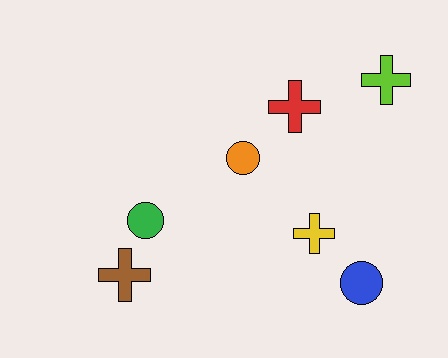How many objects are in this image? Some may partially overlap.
There are 7 objects.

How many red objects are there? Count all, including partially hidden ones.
There is 1 red object.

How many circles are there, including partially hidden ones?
There are 3 circles.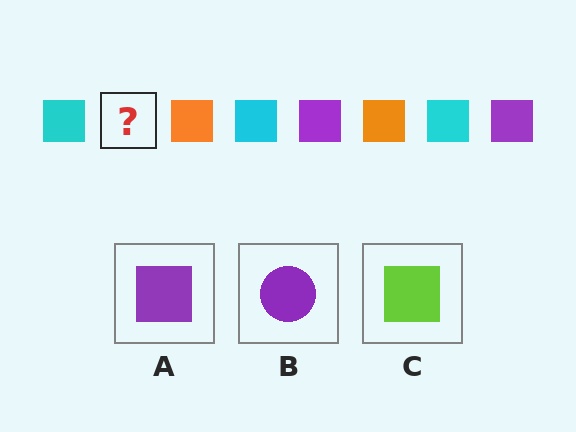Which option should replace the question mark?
Option A.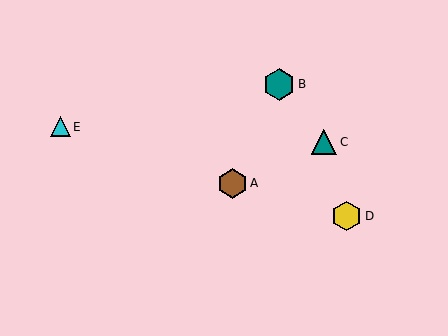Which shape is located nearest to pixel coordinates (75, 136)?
The cyan triangle (labeled E) at (60, 127) is nearest to that location.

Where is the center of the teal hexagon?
The center of the teal hexagon is at (279, 84).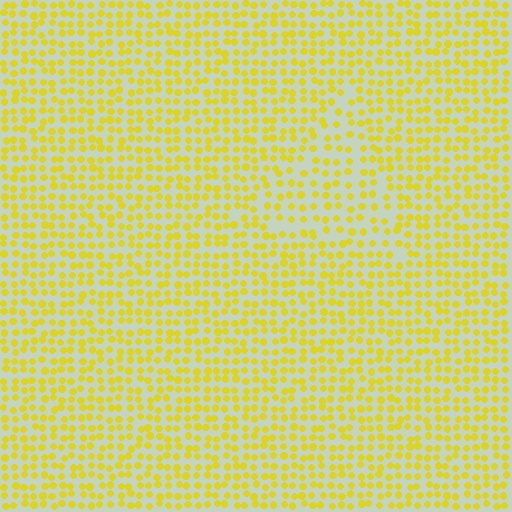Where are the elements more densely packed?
The elements are more densely packed outside the triangle boundary.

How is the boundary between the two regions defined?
The boundary is defined by a change in element density (approximately 1.5x ratio). All elements are the same color, size, and shape.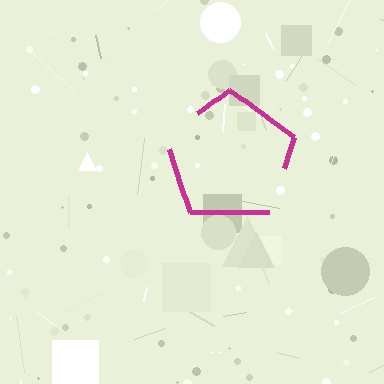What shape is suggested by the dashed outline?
The dashed outline suggests a pentagon.